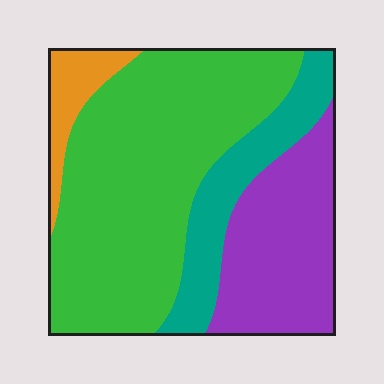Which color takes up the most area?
Green, at roughly 50%.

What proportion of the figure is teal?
Teal takes up about one sixth (1/6) of the figure.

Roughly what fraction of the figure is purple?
Purple takes up about one quarter (1/4) of the figure.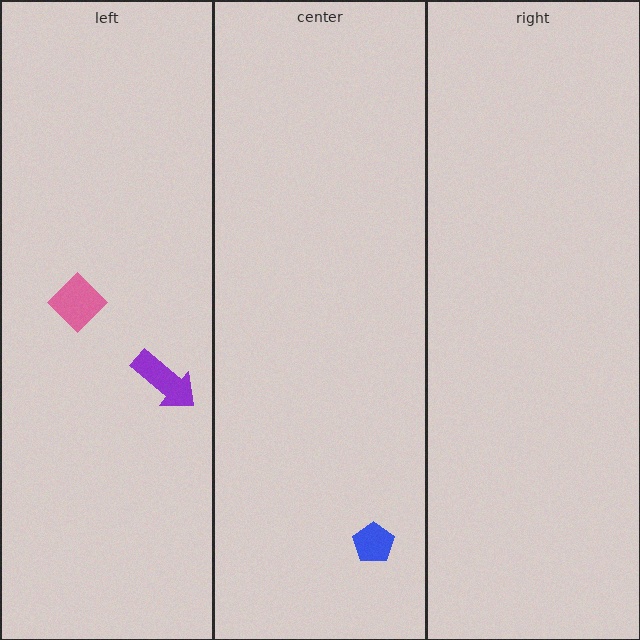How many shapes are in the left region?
2.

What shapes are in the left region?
The pink diamond, the purple arrow.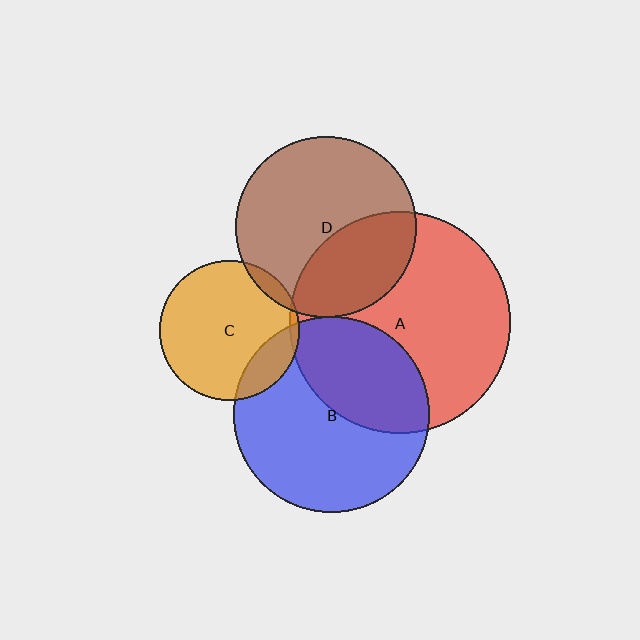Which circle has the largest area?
Circle A (red).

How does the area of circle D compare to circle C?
Approximately 1.7 times.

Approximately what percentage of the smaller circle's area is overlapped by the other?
Approximately 5%.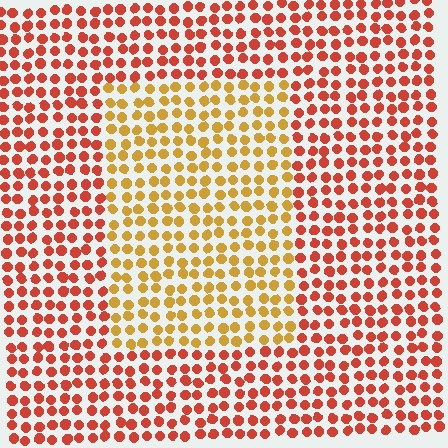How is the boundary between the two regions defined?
The boundary is defined purely by a slight shift in hue (about 38 degrees). Spacing, size, and orientation are identical on both sides.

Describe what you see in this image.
The image is filled with small red elements in a uniform arrangement. A rectangle-shaped region is visible where the elements are tinted to a slightly different hue, forming a subtle color boundary.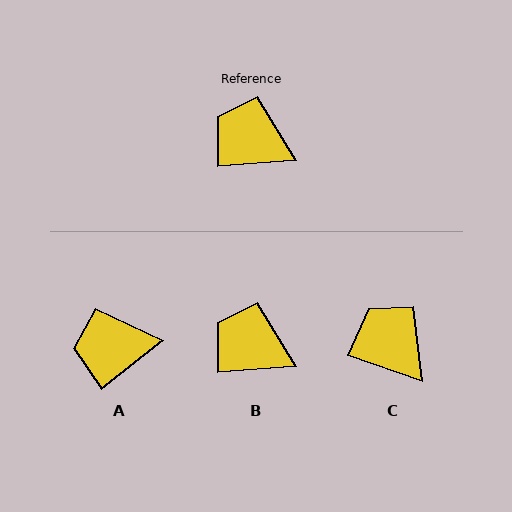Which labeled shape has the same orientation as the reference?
B.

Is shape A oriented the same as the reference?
No, it is off by about 34 degrees.